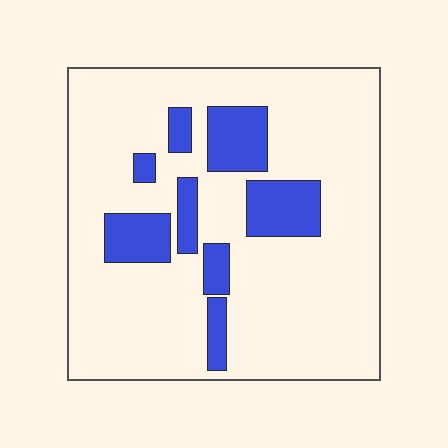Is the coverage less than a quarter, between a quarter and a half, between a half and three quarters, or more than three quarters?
Less than a quarter.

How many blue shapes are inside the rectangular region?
8.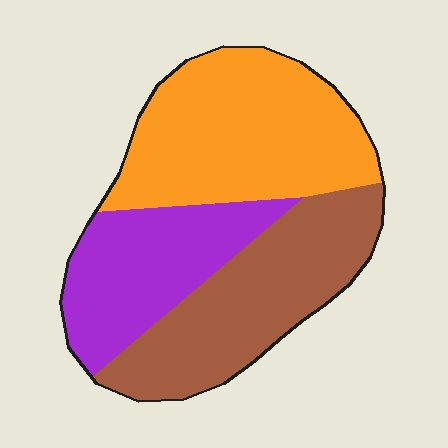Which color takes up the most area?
Orange, at roughly 40%.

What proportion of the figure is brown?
Brown covers about 35% of the figure.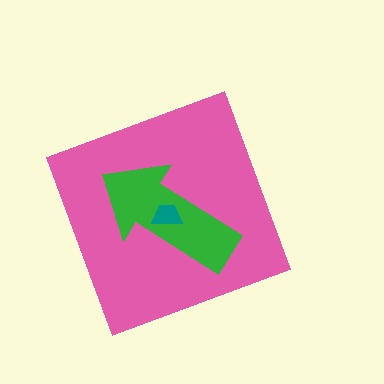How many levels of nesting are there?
3.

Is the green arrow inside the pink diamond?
Yes.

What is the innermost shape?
The teal trapezoid.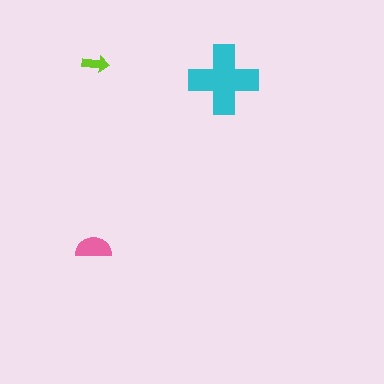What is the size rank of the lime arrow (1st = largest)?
3rd.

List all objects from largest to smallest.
The cyan cross, the pink semicircle, the lime arrow.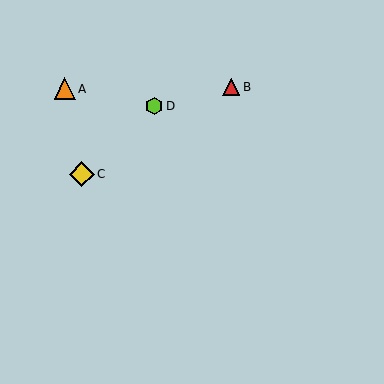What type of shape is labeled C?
Shape C is a yellow diamond.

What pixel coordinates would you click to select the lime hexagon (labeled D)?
Click at (154, 106) to select the lime hexagon D.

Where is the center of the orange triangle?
The center of the orange triangle is at (65, 89).